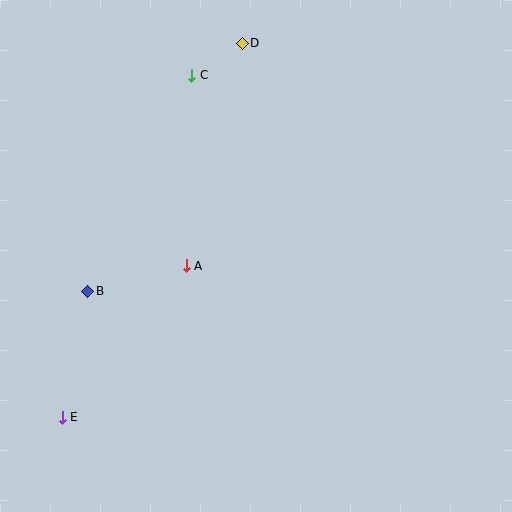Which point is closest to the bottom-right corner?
Point A is closest to the bottom-right corner.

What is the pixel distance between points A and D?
The distance between A and D is 229 pixels.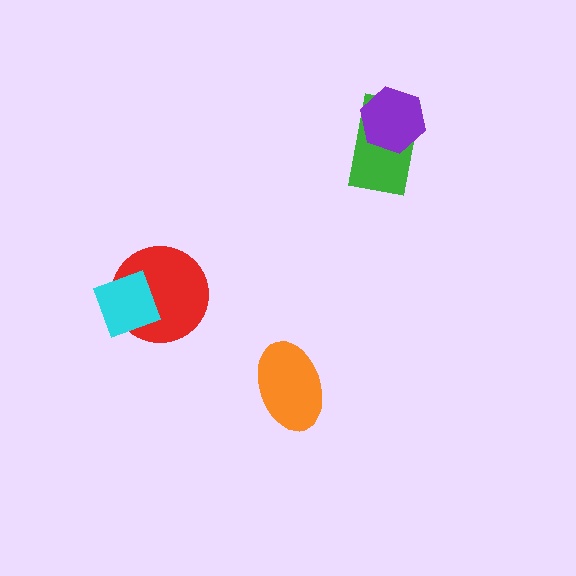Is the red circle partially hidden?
Yes, it is partially covered by another shape.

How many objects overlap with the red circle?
1 object overlaps with the red circle.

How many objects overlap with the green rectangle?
1 object overlaps with the green rectangle.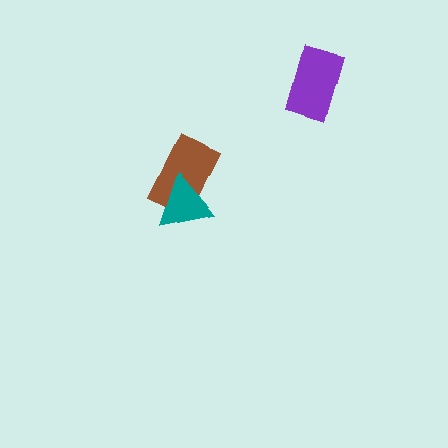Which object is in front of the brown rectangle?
The teal triangle is in front of the brown rectangle.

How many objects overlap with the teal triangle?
1 object overlaps with the teal triangle.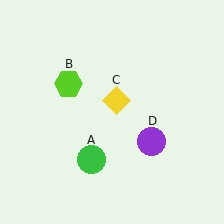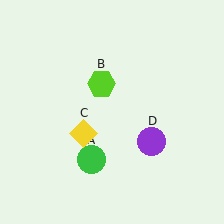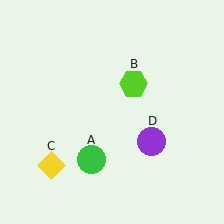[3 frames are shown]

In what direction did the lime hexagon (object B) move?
The lime hexagon (object B) moved right.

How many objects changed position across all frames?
2 objects changed position: lime hexagon (object B), yellow diamond (object C).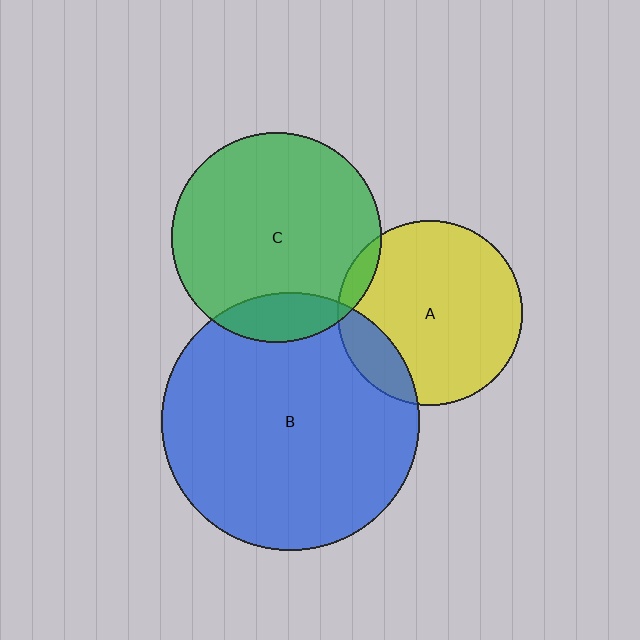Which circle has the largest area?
Circle B (blue).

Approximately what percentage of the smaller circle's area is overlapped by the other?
Approximately 15%.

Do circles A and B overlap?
Yes.